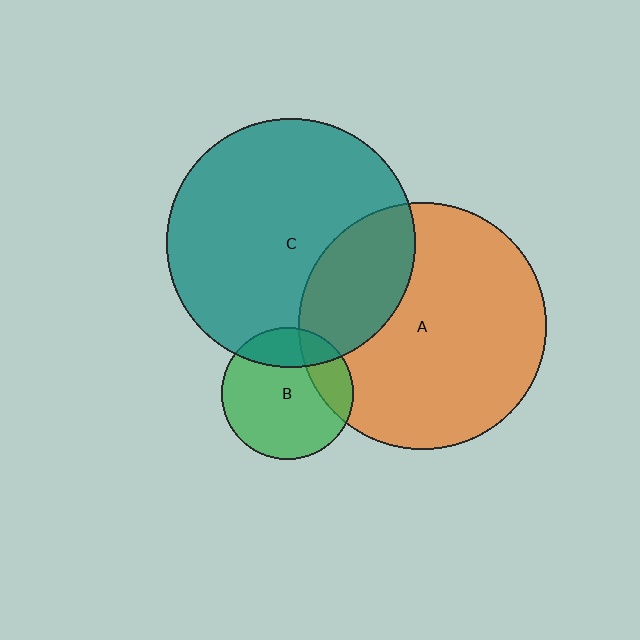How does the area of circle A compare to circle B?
Approximately 3.5 times.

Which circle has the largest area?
Circle C (teal).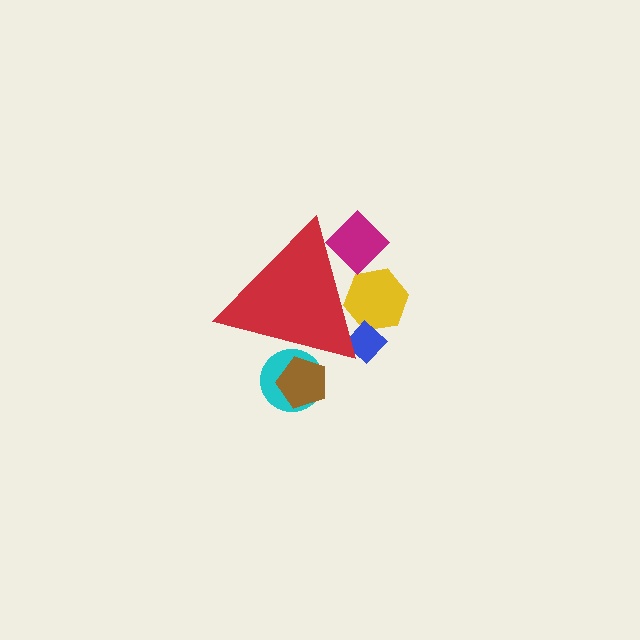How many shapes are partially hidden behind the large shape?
5 shapes are partially hidden.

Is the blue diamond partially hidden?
Yes, the blue diamond is partially hidden behind the red triangle.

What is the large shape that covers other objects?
A red triangle.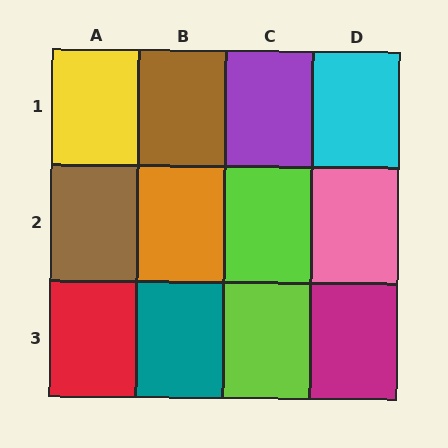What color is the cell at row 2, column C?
Lime.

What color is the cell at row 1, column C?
Purple.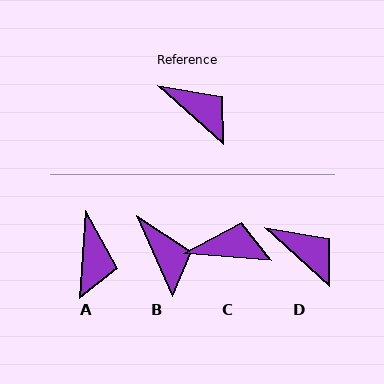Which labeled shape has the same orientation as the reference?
D.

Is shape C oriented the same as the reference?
No, it is off by about 37 degrees.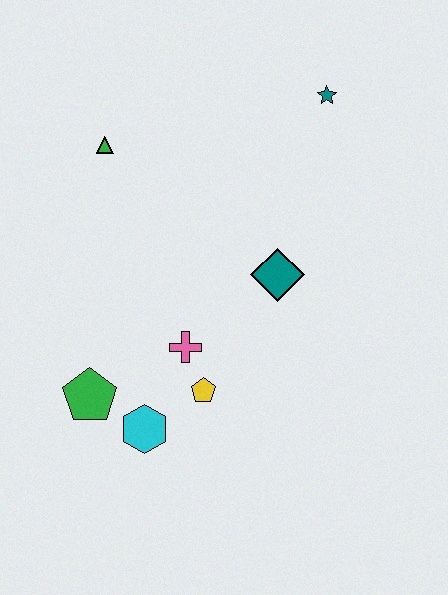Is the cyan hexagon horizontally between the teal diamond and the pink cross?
No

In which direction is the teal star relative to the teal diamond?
The teal star is above the teal diamond.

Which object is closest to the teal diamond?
The pink cross is closest to the teal diamond.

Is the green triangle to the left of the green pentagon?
No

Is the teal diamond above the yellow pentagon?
Yes